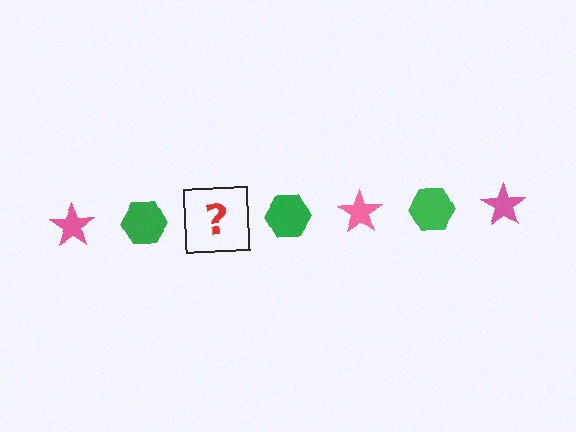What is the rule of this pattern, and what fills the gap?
The rule is that the pattern alternates between pink star and green hexagon. The gap should be filled with a pink star.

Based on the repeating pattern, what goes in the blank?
The blank should be a pink star.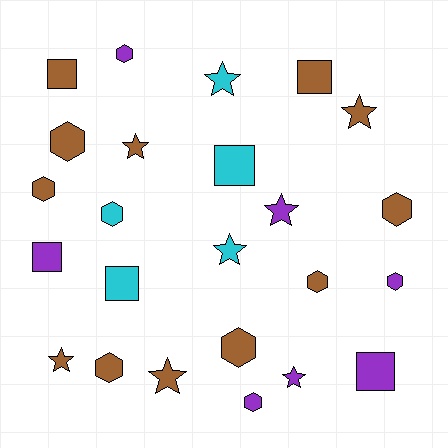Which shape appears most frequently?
Hexagon, with 10 objects.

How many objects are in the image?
There are 24 objects.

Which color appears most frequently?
Brown, with 12 objects.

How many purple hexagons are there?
There are 3 purple hexagons.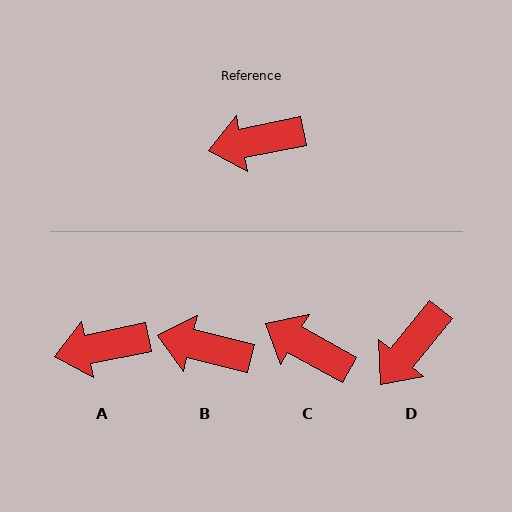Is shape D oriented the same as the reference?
No, it is off by about 39 degrees.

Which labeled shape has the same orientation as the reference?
A.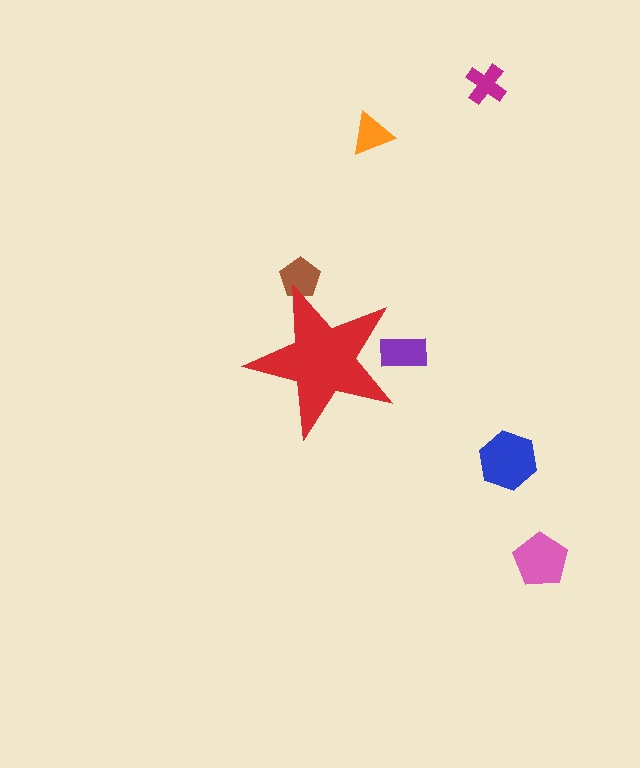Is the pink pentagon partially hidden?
No, the pink pentagon is fully visible.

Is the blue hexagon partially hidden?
No, the blue hexagon is fully visible.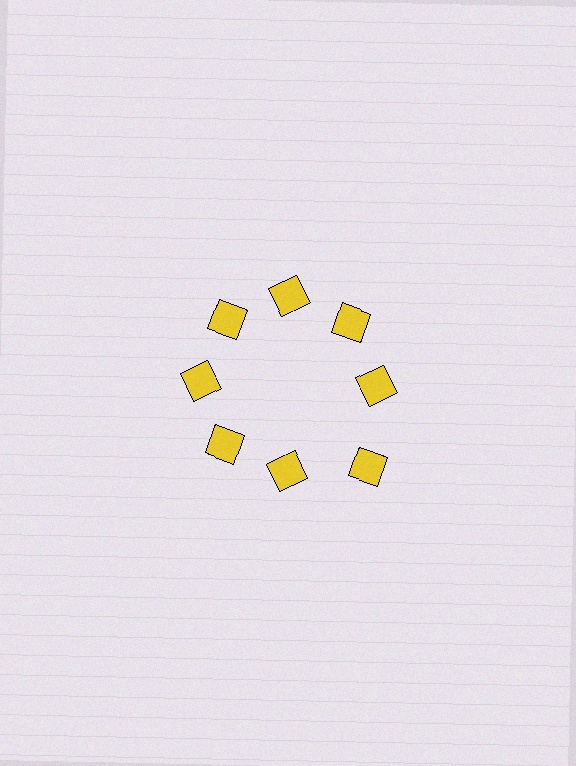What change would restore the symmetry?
The symmetry would be restored by moving it inward, back onto the ring so that all 8 squares sit at equal angles and equal distance from the center.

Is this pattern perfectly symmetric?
No. The 8 yellow squares are arranged in a ring, but one element near the 4 o'clock position is pushed outward from the center, breaking the 8-fold rotational symmetry.